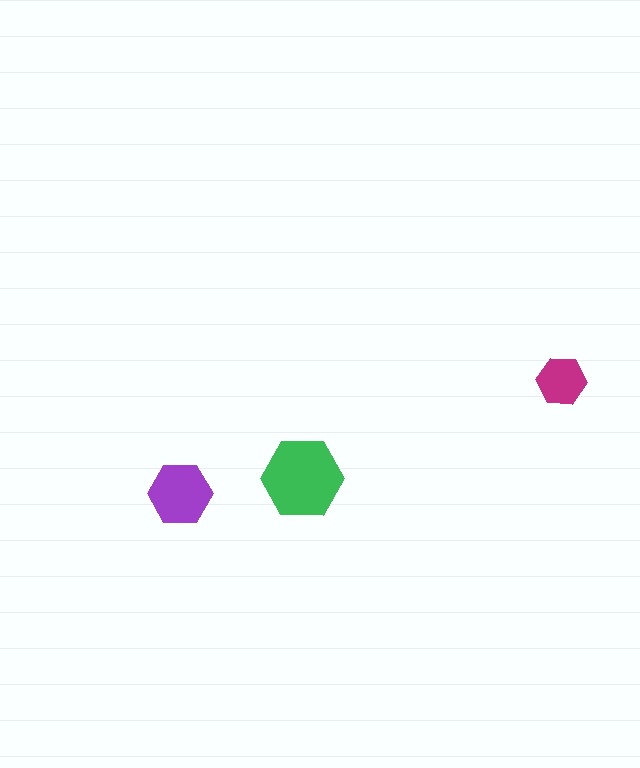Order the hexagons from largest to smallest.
the green one, the purple one, the magenta one.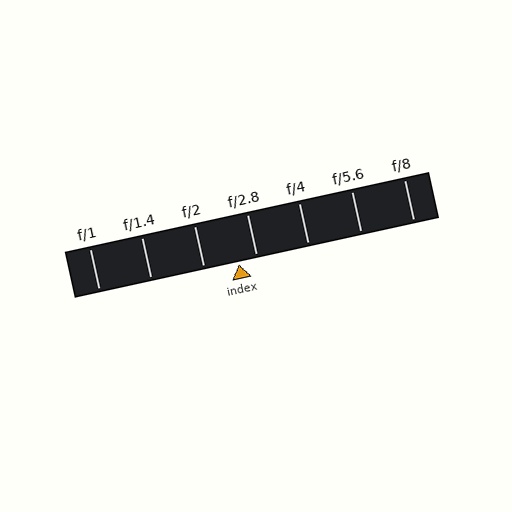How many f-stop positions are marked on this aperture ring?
There are 7 f-stop positions marked.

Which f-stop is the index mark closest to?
The index mark is closest to f/2.8.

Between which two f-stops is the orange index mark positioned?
The index mark is between f/2 and f/2.8.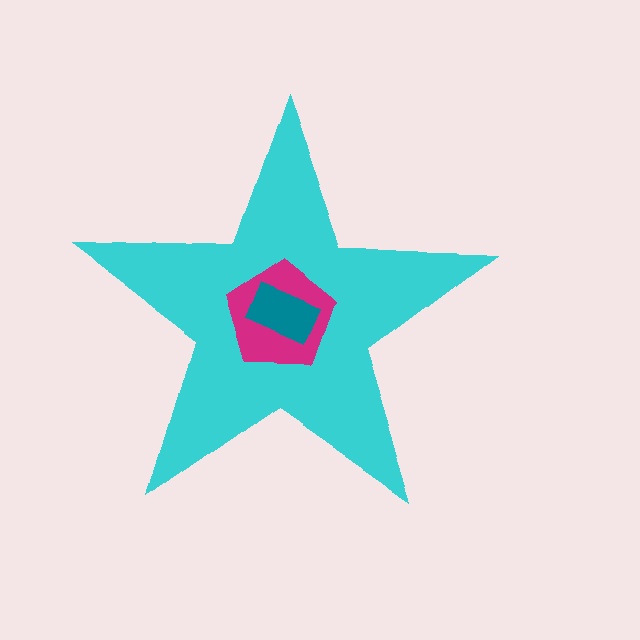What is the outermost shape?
The cyan star.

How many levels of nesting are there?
3.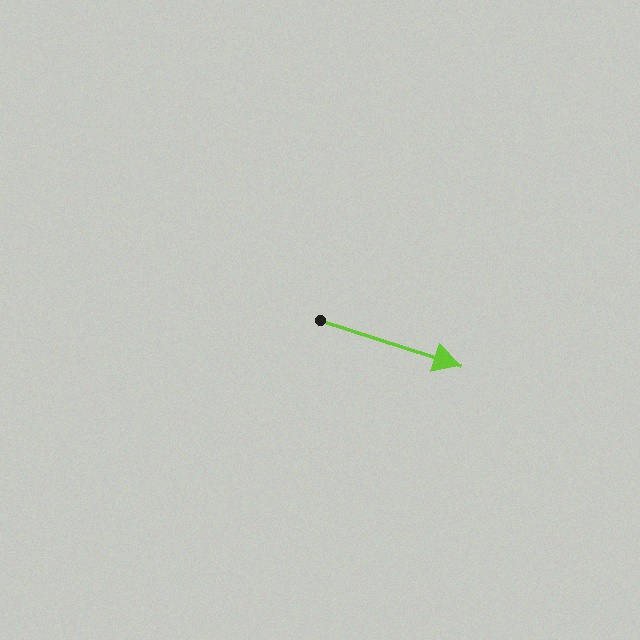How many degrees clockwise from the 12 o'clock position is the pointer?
Approximately 108 degrees.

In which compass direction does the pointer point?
East.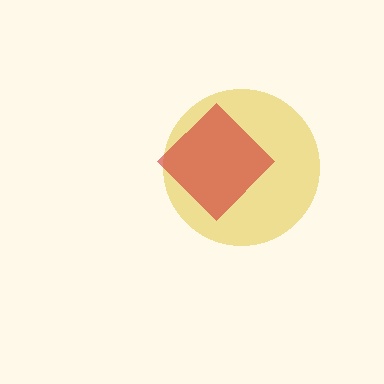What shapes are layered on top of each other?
The layered shapes are: a yellow circle, a red diamond.